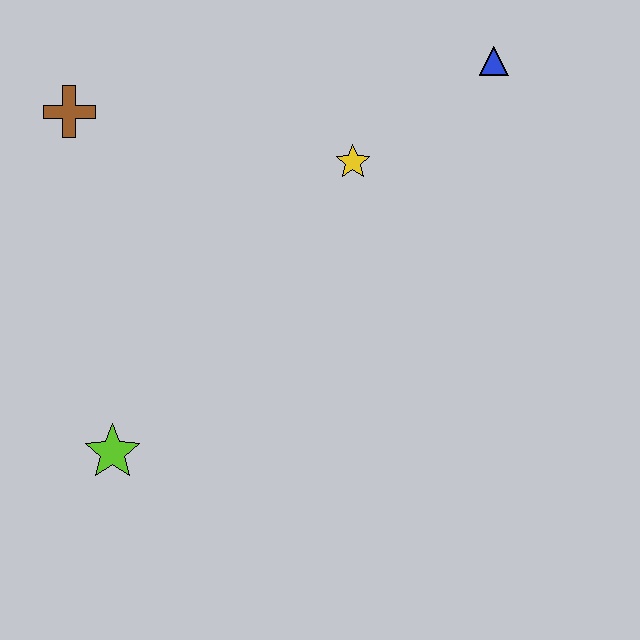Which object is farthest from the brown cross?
The blue triangle is farthest from the brown cross.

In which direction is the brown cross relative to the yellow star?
The brown cross is to the left of the yellow star.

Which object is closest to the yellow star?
The blue triangle is closest to the yellow star.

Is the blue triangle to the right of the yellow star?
Yes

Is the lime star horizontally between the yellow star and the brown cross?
Yes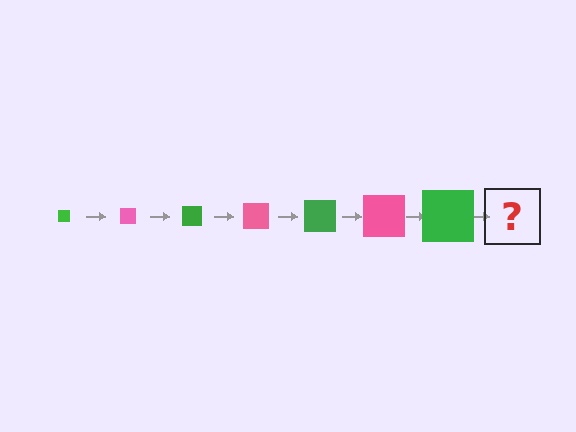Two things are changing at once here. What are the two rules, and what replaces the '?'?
The two rules are that the square grows larger each step and the color cycles through green and pink. The '?' should be a pink square, larger than the previous one.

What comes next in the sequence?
The next element should be a pink square, larger than the previous one.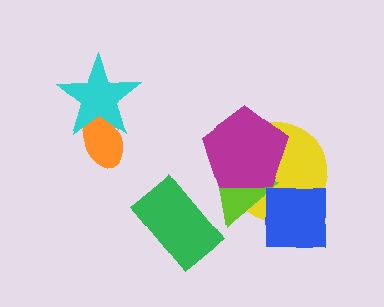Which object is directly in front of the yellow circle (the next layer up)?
The lime triangle is directly in front of the yellow circle.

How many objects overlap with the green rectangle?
1 object overlaps with the green rectangle.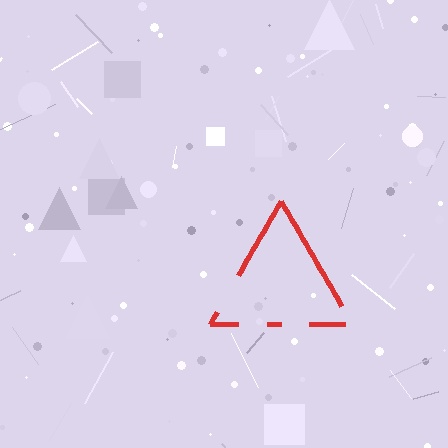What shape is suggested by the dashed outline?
The dashed outline suggests a triangle.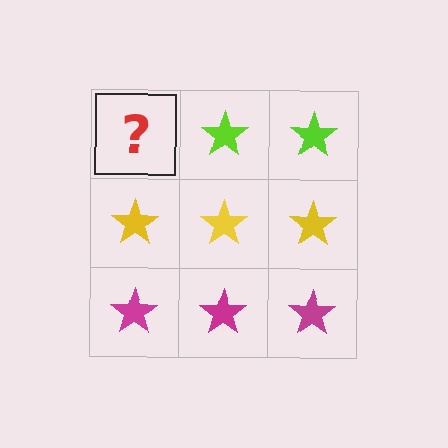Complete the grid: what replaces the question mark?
The question mark should be replaced with a lime star.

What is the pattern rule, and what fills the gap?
The rule is that each row has a consistent color. The gap should be filled with a lime star.